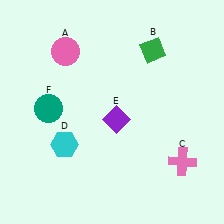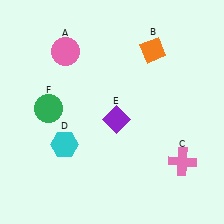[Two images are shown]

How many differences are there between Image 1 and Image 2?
There are 2 differences between the two images.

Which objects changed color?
B changed from green to orange. F changed from teal to green.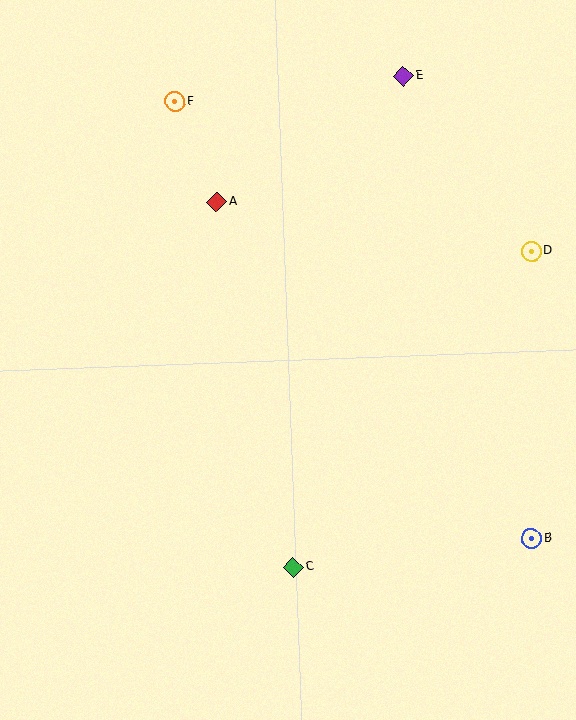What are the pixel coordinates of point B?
Point B is at (531, 539).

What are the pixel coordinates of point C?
Point C is at (293, 567).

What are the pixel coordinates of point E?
Point E is at (404, 76).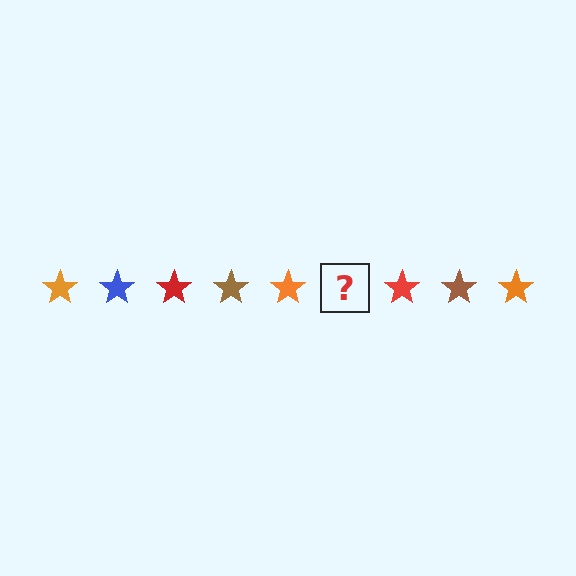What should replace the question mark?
The question mark should be replaced with a blue star.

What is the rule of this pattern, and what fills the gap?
The rule is that the pattern cycles through orange, blue, red, brown stars. The gap should be filled with a blue star.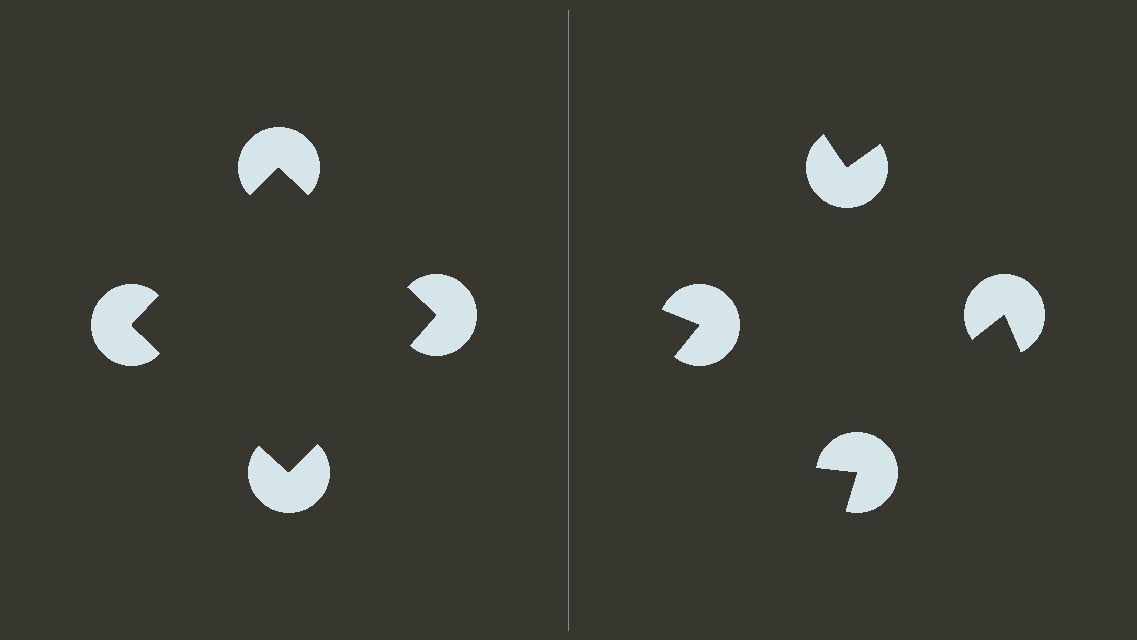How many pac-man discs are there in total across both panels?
8 — 4 on each side.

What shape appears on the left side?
An illusory square.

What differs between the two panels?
The pac-man discs are positioned identically on both sides; only the wedge orientations differ. On the left they align to a square; on the right they are misaligned.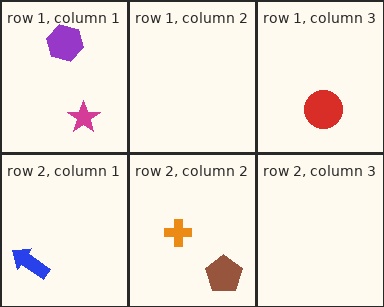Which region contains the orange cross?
The row 2, column 2 region.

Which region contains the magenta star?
The row 1, column 1 region.